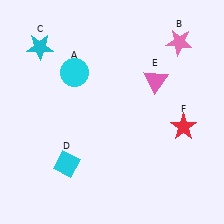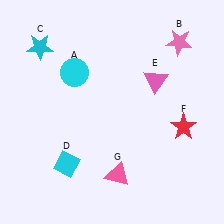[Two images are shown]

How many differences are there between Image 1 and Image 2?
There is 1 difference between the two images.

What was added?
A pink triangle (G) was added in Image 2.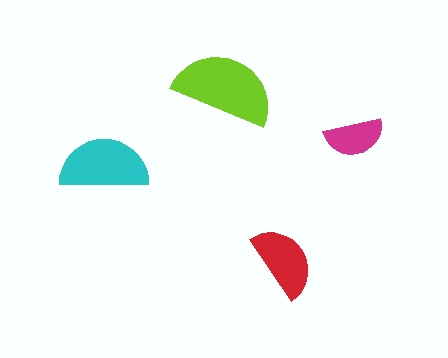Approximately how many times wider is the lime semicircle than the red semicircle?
About 1.5 times wider.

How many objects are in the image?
There are 4 objects in the image.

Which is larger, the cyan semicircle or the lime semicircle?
The lime one.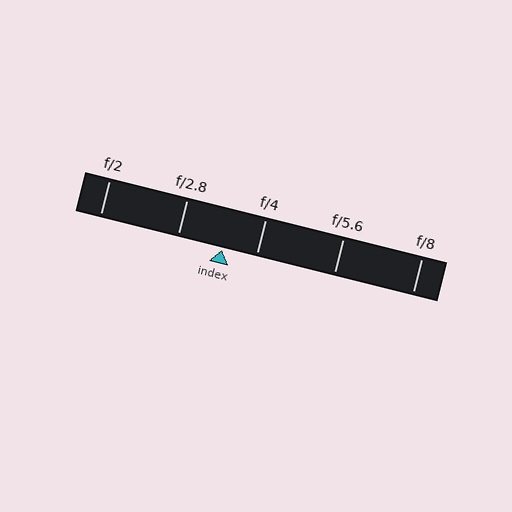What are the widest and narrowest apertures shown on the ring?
The widest aperture shown is f/2 and the narrowest is f/8.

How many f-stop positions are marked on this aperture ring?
There are 5 f-stop positions marked.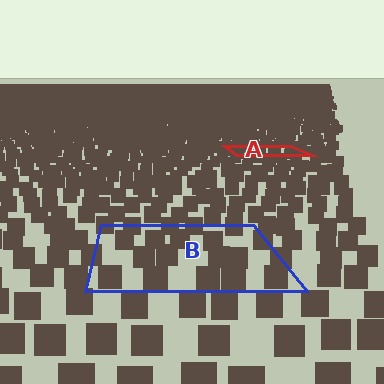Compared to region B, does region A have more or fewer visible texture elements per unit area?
Region A has more texture elements per unit area — they are packed more densely because it is farther away.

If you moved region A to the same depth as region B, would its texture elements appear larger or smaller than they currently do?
They would appear larger. At a closer depth, the same texture elements are projected at a bigger on-screen size.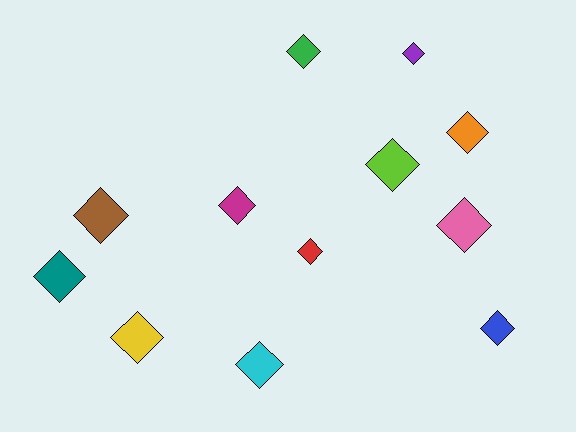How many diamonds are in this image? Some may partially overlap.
There are 12 diamonds.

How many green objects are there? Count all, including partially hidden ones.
There is 1 green object.